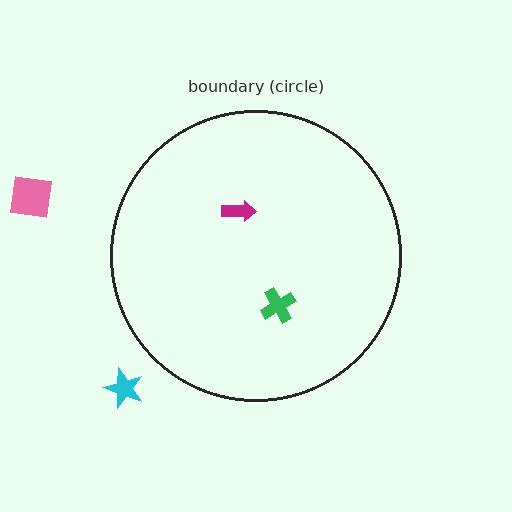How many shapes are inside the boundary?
2 inside, 2 outside.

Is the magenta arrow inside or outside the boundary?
Inside.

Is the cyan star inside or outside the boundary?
Outside.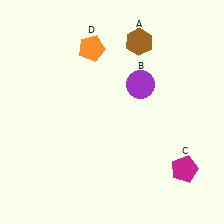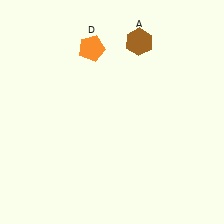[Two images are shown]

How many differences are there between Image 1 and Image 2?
There are 2 differences between the two images.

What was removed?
The purple circle (B), the magenta pentagon (C) were removed in Image 2.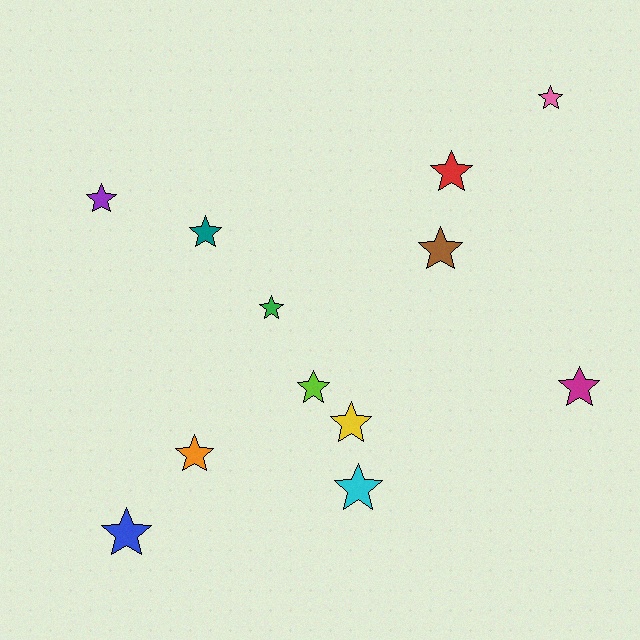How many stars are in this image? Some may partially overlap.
There are 12 stars.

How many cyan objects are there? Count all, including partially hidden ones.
There is 1 cyan object.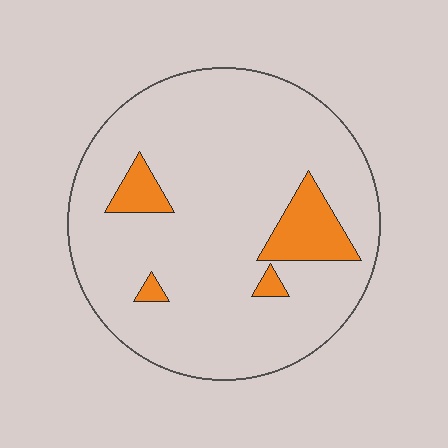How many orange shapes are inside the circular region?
4.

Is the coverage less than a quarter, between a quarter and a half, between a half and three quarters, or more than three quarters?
Less than a quarter.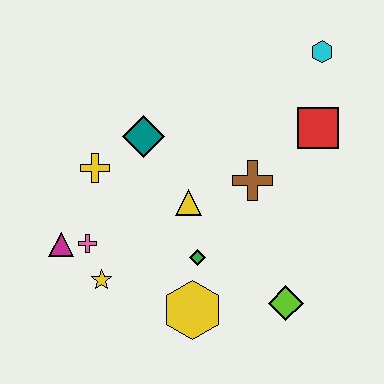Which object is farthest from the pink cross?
The cyan hexagon is farthest from the pink cross.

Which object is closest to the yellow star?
The pink cross is closest to the yellow star.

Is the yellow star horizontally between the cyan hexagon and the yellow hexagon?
No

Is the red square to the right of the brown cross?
Yes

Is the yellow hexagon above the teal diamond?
No